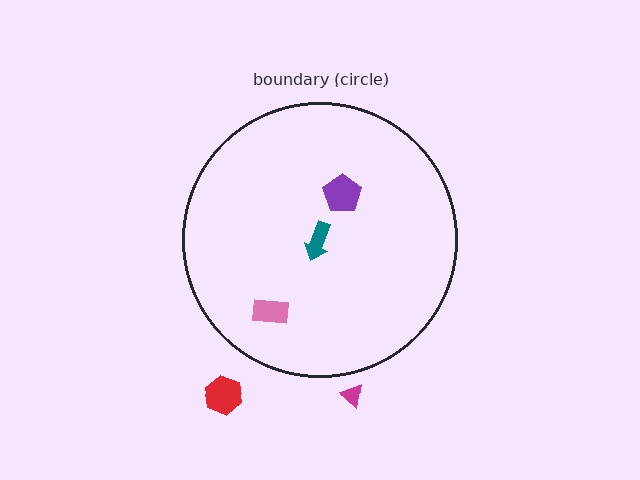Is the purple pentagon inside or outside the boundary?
Inside.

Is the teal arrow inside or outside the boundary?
Inside.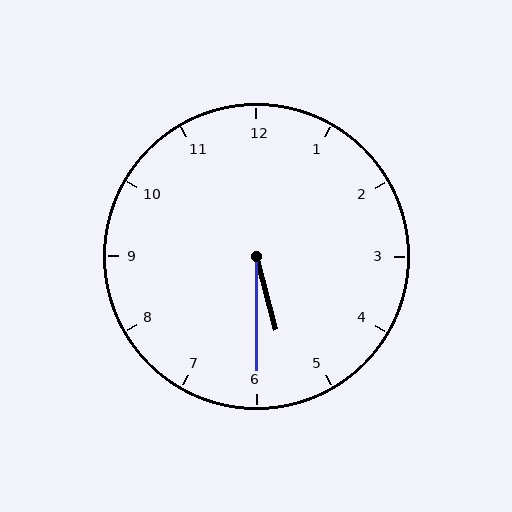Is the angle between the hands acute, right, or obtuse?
It is acute.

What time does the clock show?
5:30.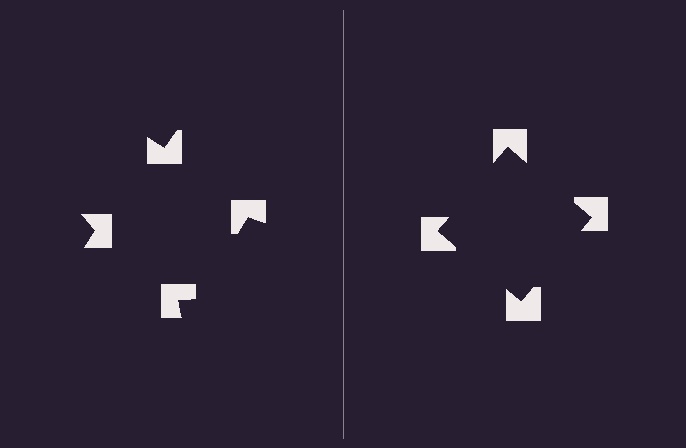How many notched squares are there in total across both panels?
8 — 4 on each side.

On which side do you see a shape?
An illusory square appears on the right side. On the left side the wedge cuts are rotated, so no coherent shape forms.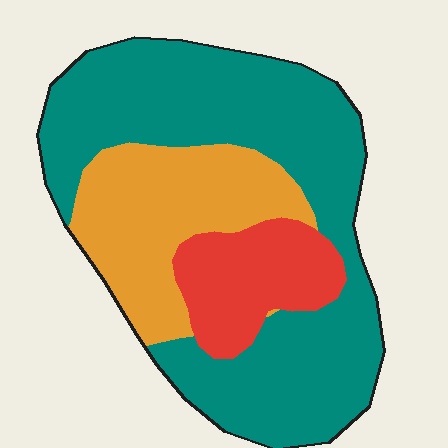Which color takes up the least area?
Red, at roughly 15%.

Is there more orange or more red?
Orange.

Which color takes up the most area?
Teal, at roughly 60%.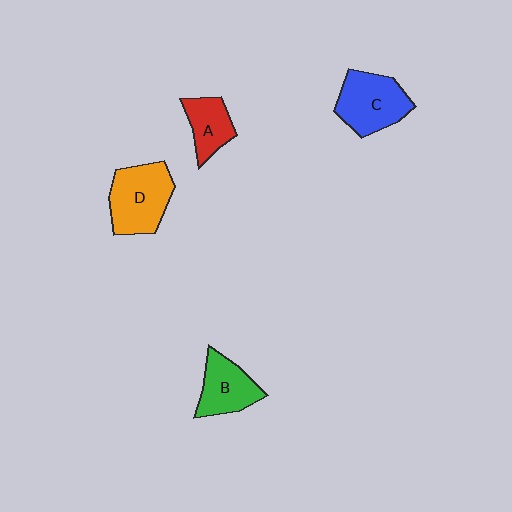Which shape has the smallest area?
Shape A (red).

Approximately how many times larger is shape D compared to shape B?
Approximately 1.3 times.